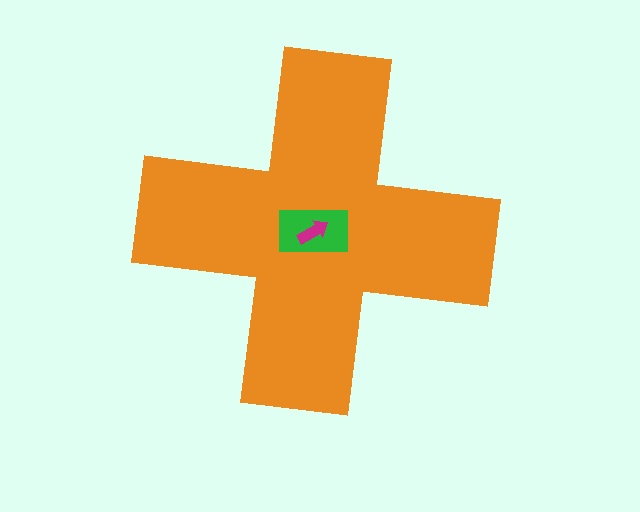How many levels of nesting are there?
3.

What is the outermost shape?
The orange cross.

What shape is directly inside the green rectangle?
The magenta arrow.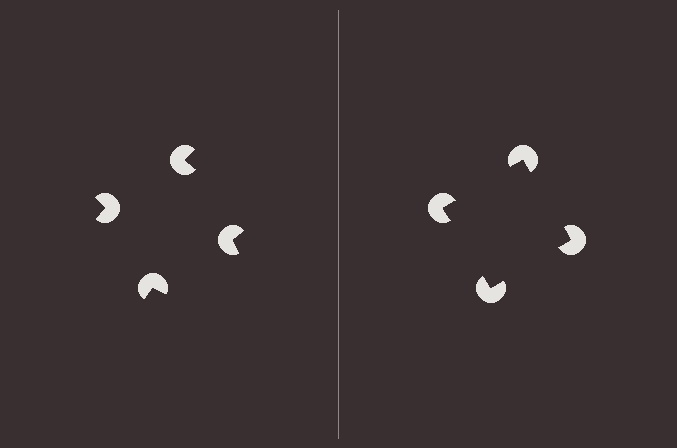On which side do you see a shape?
An illusory square appears on the right side. On the left side the wedge cuts are rotated, so no coherent shape forms.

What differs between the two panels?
The pac-man discs are positioned identically on both sides; only the wedge orientations differ. On the right they align to a square; on the left they are misaligned.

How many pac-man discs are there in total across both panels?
8 — 4 on each side.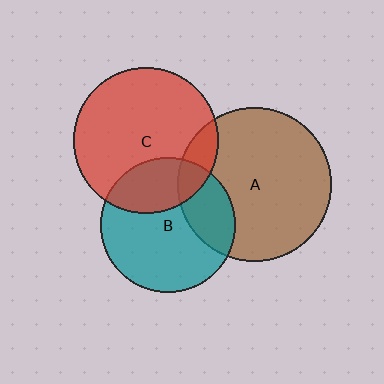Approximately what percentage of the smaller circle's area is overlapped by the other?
Approximately 30%.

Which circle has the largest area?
Circle A (brown).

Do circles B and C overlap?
Yes.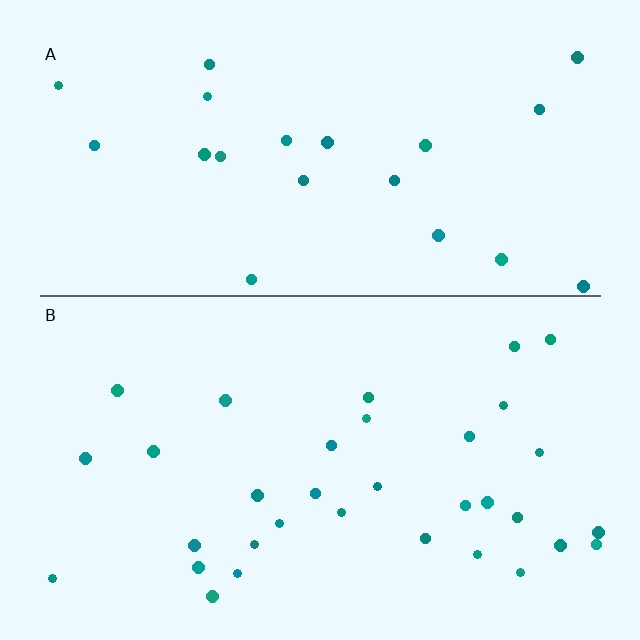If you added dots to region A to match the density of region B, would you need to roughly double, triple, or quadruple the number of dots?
Approximately double.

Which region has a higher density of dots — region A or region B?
B (the bottom).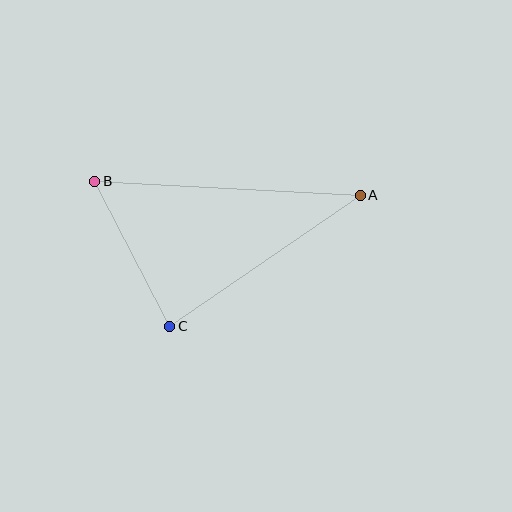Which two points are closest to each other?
Points B and C are closest to each other.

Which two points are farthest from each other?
Points A and B are farthest from each other.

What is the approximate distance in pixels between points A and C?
The distance between A and C is approximately 231 pixels.